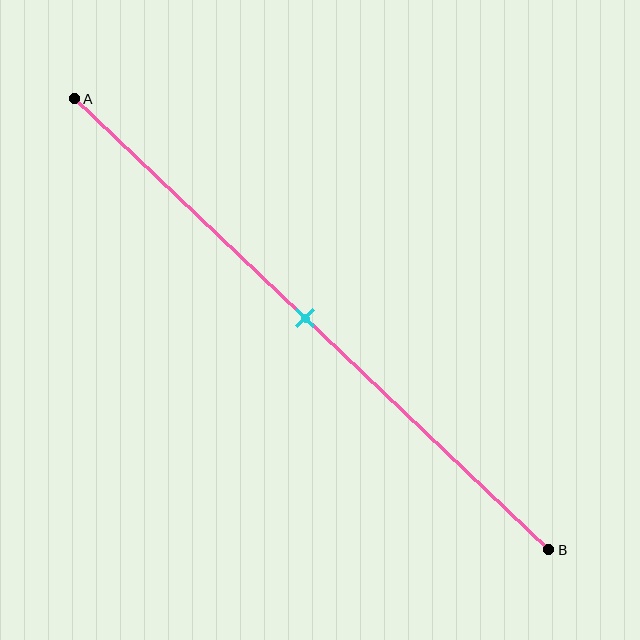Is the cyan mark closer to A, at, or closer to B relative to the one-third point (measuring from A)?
The cyan mark is closer to point B than the one-third point of segment AB.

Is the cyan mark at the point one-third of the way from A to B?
No, the mark is at about 50% from A, not at the 33% one-third point.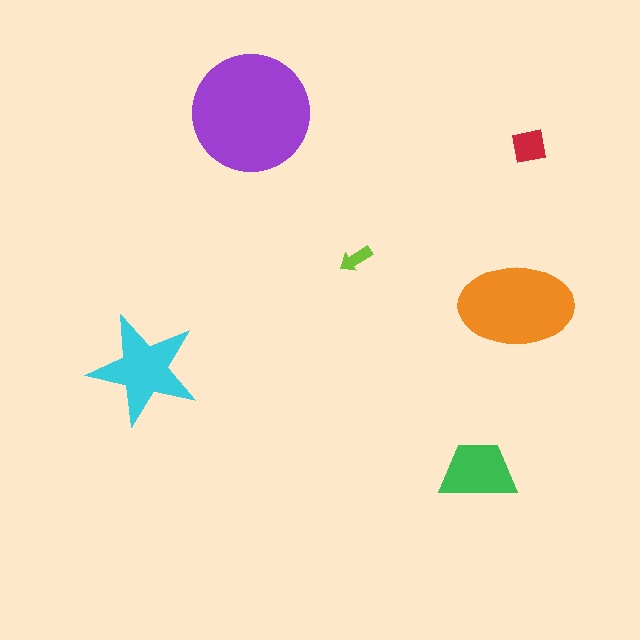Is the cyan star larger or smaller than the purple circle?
Smaller.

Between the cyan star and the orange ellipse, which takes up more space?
The orange ellipse.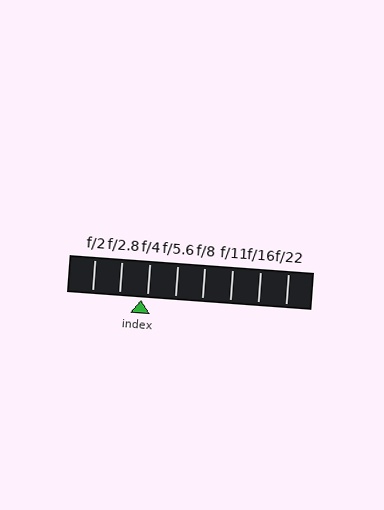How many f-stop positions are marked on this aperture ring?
There are 8 f-stop positions marked.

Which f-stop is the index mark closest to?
The index mark is closest to f/4.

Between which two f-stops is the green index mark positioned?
The index mark is between f/2.8 and f/4.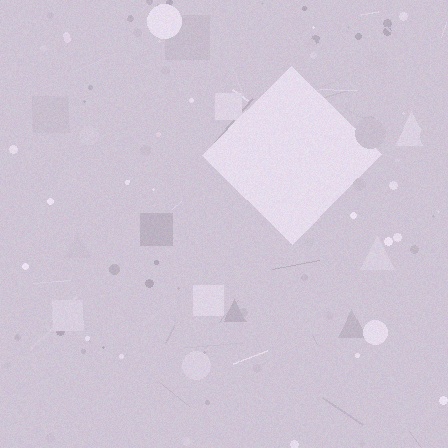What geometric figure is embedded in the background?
A diamond is embedded in the background.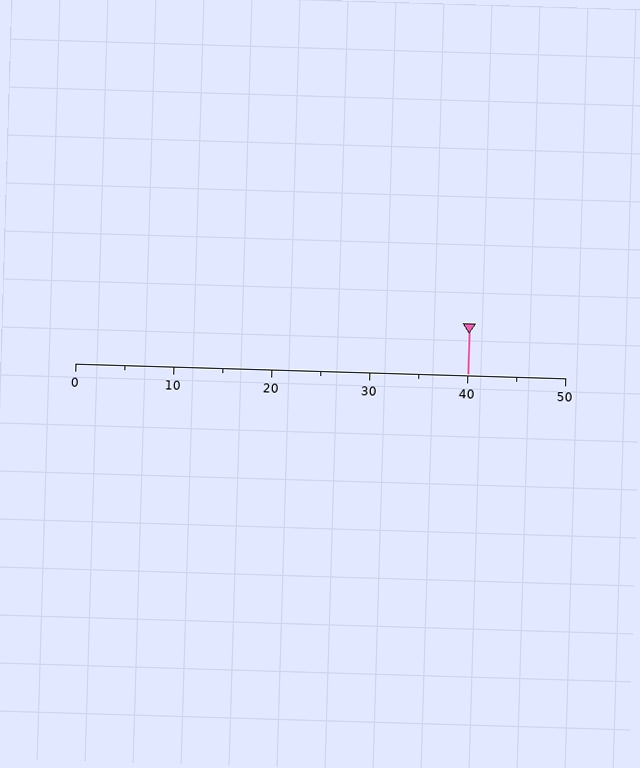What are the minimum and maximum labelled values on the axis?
The axis runs from 0 to 50.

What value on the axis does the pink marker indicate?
The marker indicates approximately 40.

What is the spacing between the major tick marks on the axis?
The major ticks are spaced 10 apart.